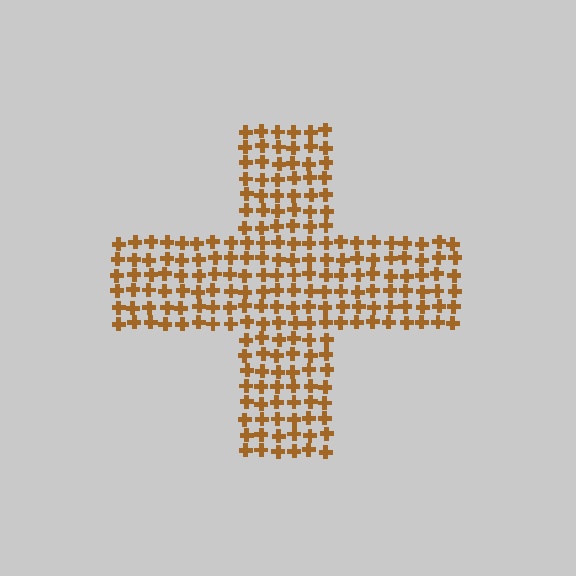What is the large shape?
The large shape is a cross.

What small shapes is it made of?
It is made of small crosses.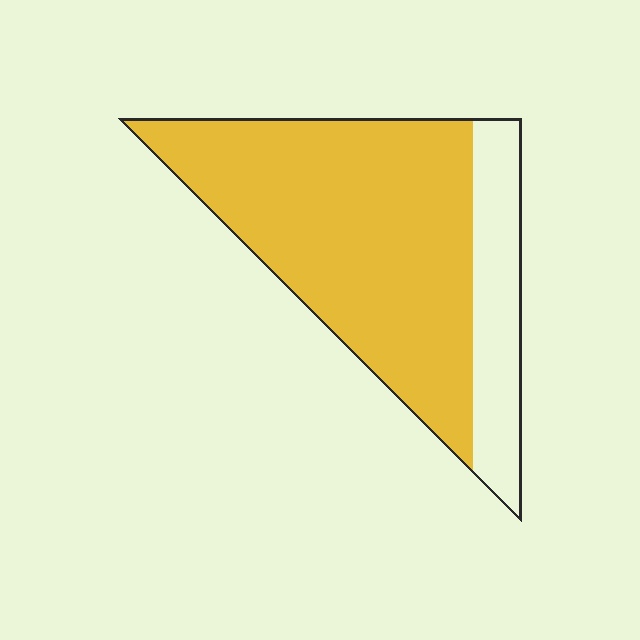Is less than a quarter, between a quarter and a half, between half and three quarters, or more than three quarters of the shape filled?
More than three quarters.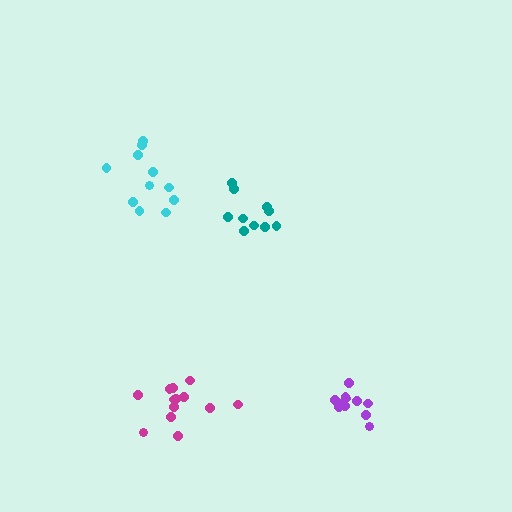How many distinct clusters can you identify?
There are 4 distinct clusters.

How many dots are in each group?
Group 1: 12 dots, Group 2: 13 dots, Group 3: 11 dots, Group 4: 10 dots (46 total).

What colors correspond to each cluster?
The clusters are colored: purple, magenta, cyan, teal.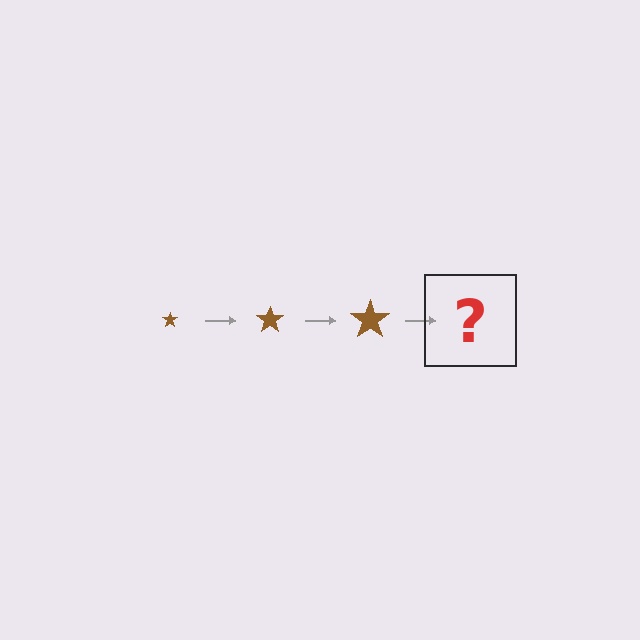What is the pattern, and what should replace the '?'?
The pattern is that the star gets progressively larger each step. The '?' should be a brown star, larger than the previous one.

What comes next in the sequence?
The next element should be a brown star, larger than the previous one.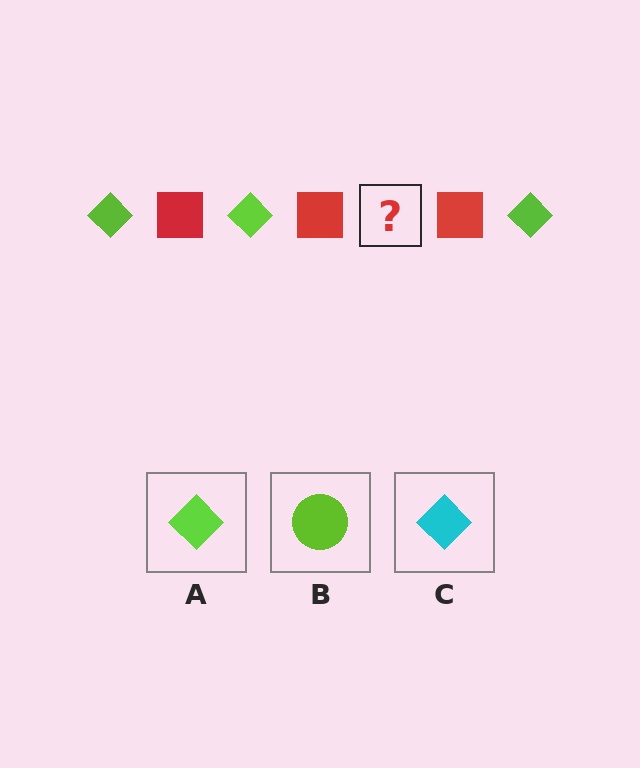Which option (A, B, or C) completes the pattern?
A.